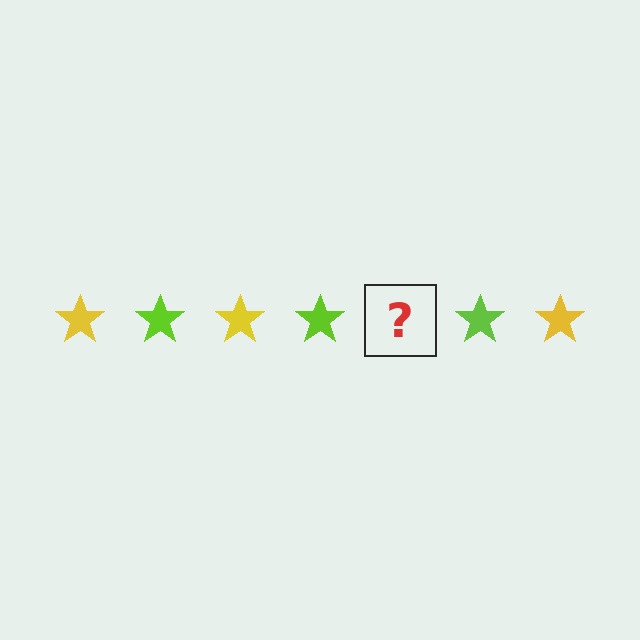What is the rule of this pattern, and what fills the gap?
The rule is that the pattern cycles through yellow, lime stars. The gap should be filled with a yellow star.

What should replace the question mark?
The question mark should be replaced with a yellow star.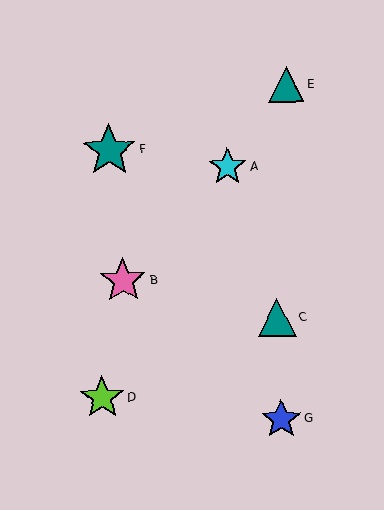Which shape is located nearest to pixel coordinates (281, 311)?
The teal triangle (labeled C) at (277, 318) is nearest to that location.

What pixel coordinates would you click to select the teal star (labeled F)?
Click at (109, 150) to select the teal star F.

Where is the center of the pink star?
The center of the pink star is at (123, 280).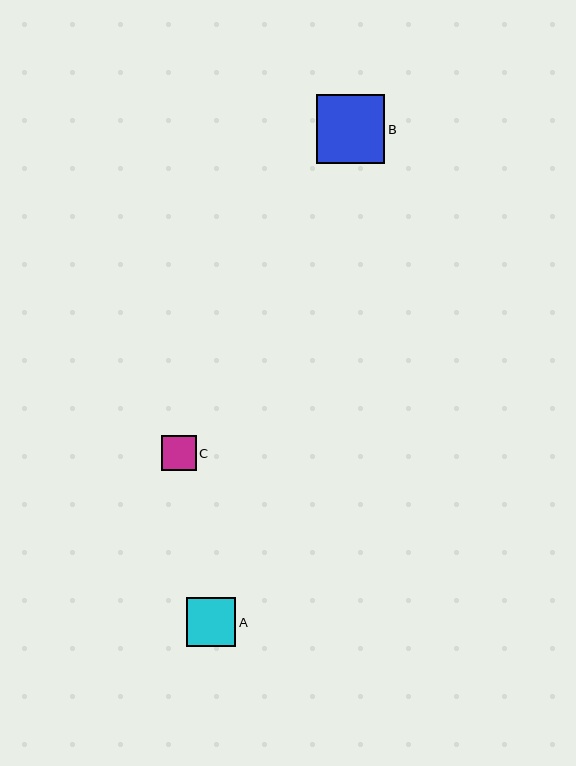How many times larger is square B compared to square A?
Square B is approximately 1.4 times the size of square A.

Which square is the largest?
Square B is the largest with a size of approximately 69 pixels.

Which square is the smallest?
Square C is the smallest with a size of approximately 35 pixels.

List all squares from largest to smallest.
From largest to smallest: B, A, C.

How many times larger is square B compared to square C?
Square B is approximately 1.9 times the size of square C.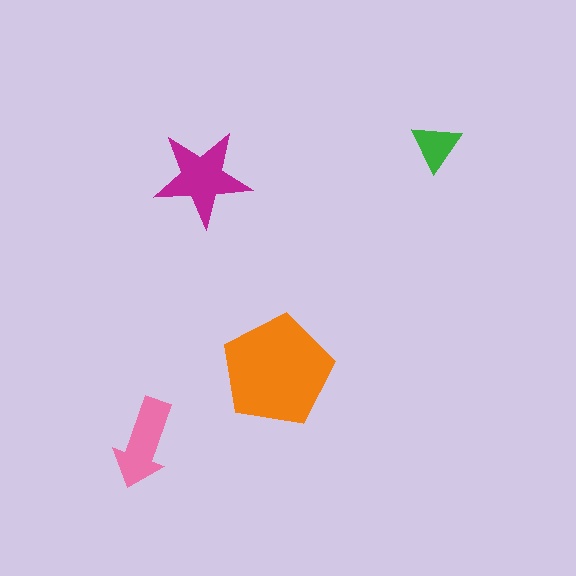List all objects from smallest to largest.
The green triangle, the pink arrow, the magenta star, the orange pentagon.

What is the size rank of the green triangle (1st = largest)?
4th.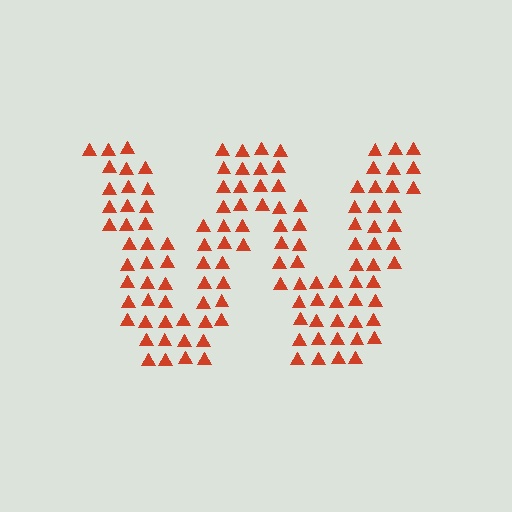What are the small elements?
The small elements are triangles.